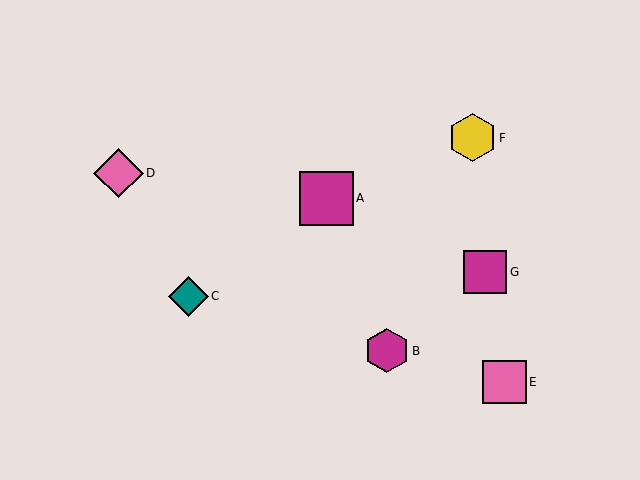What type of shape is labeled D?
Shape D is a pink diamond.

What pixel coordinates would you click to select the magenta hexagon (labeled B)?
Click at (387, 351) to select the magenta hexagon B.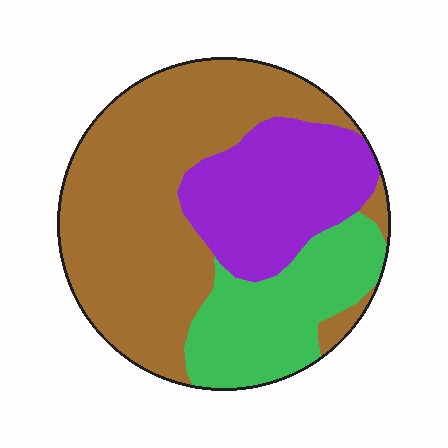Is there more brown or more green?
Brown.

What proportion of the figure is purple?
Purple covers 25% of the figure.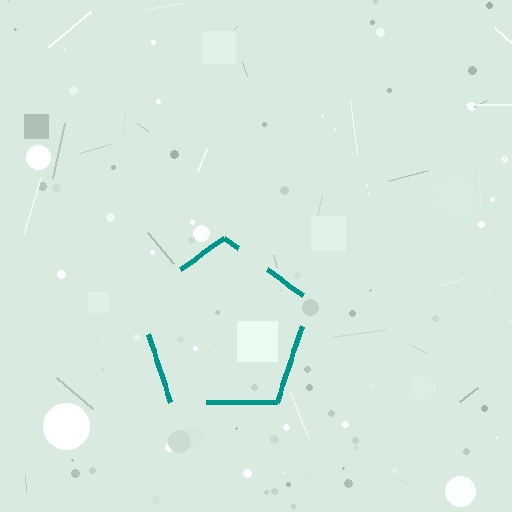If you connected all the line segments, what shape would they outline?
They would outline a pentagon.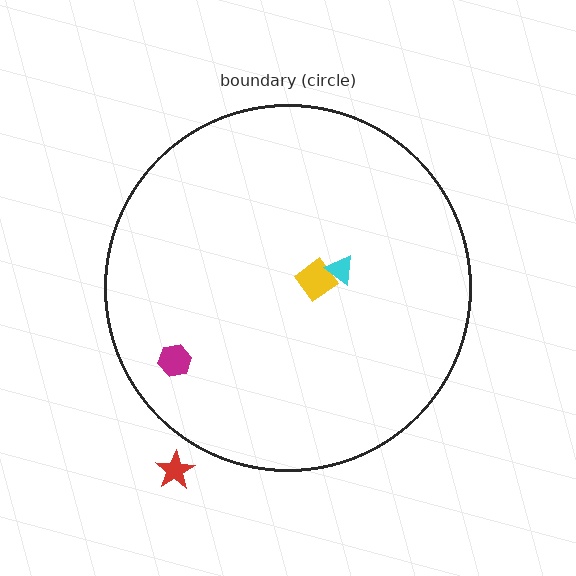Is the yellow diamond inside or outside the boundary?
Inside.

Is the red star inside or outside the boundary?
Outside.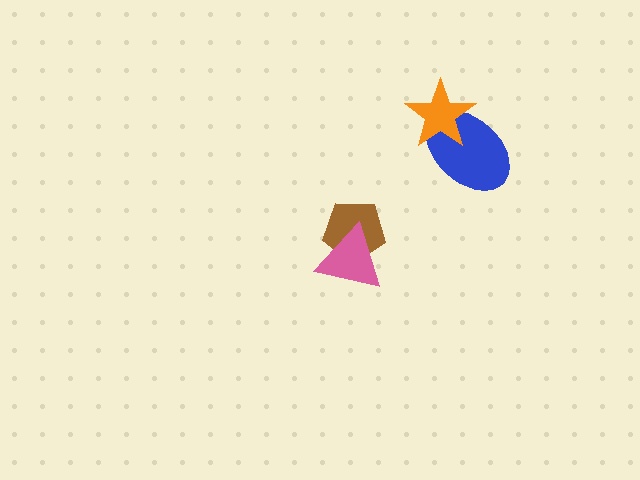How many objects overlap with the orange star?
1 object overlaps with the orange star.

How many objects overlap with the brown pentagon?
1 object overlaps with the brown pentagon.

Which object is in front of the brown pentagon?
The pink triangle is in front of the brown pentagon.